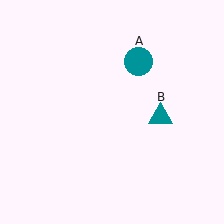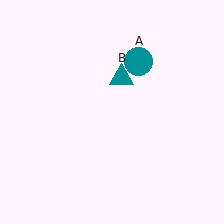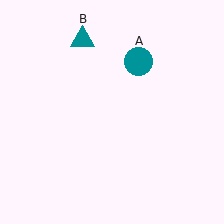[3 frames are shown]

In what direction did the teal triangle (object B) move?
The teal triangle (object B) moved up and to the left.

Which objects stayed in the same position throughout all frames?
Teal circle (object A) remained stationary.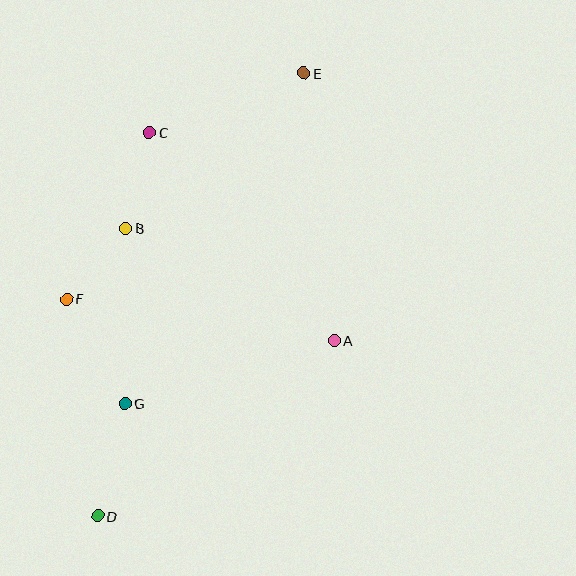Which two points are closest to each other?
Points B and F are closest to each other.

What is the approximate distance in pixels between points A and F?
The distance between A and F is approximately 271 pixels.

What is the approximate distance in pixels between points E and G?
The distance between E and G is approximately 375 pixels.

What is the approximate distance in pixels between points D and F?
The distance between D and F is approximately 219 pixels.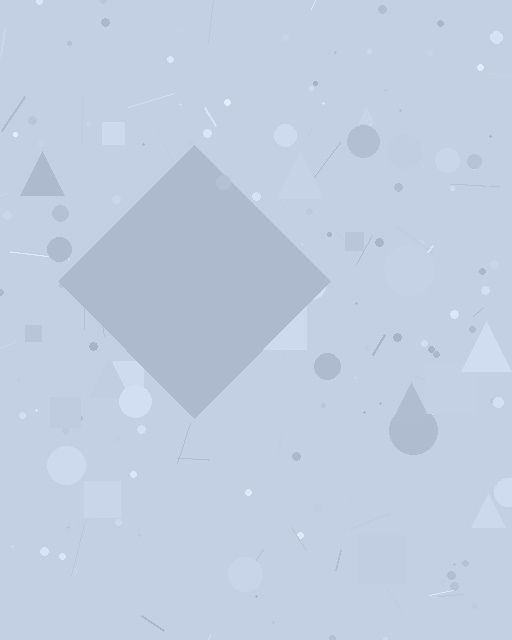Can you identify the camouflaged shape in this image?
The camouflaged shape is a diamond.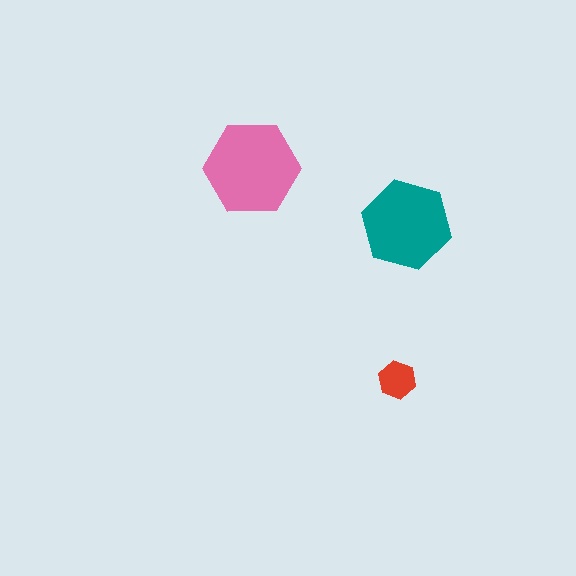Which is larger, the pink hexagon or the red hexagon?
The pink one.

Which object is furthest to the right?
The teal hexagon is rightmost.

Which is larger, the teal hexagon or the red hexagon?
The teal one.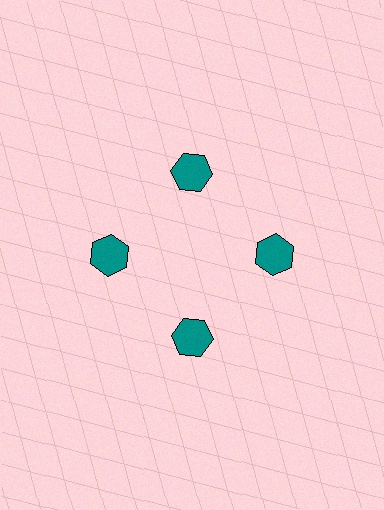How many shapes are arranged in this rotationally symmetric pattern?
There are 4 shapes, arranged in 4 groups of 1.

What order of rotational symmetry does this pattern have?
This pattern has 4-fold rotational symmetry.